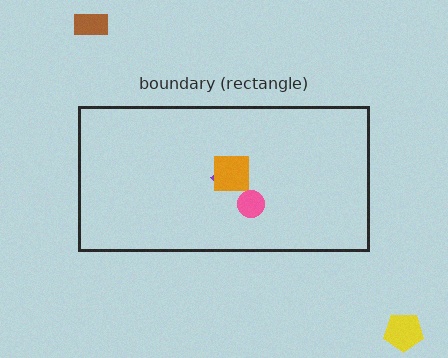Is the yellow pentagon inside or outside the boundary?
Outside.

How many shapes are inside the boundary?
3 inside, 2 outside.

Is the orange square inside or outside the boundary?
Inside.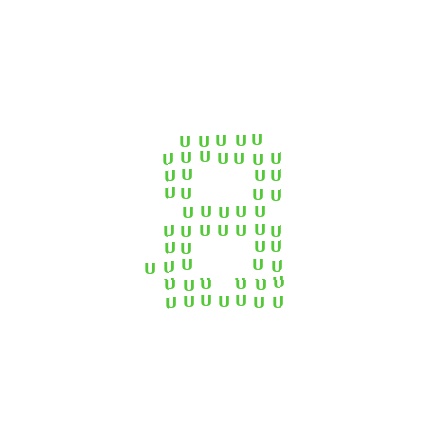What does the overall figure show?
The overall figure shows the digit 8.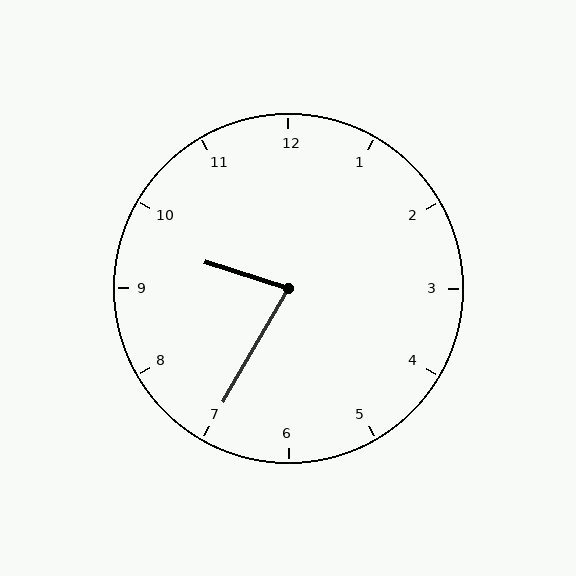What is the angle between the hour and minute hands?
Approximately 78 degrees.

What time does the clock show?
9:35.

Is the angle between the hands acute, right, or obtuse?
It is acute.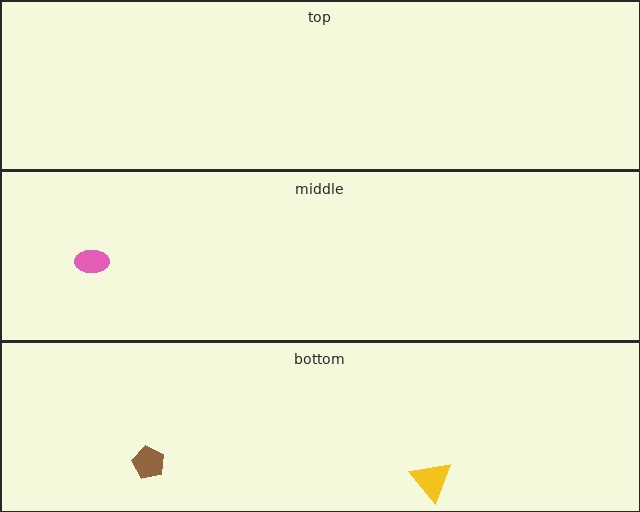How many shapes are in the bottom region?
2.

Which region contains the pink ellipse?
The middle region.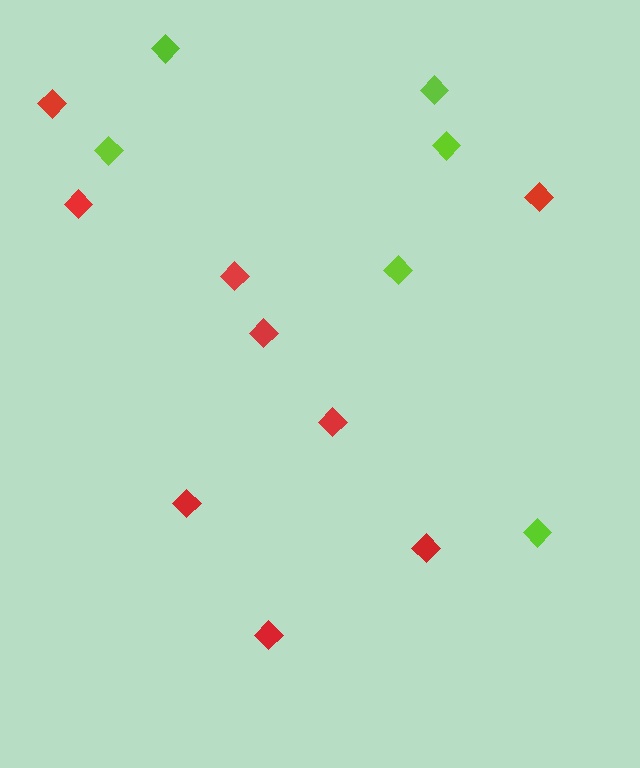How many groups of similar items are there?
There are 2 groups: one group of red diamonds (9) and one group of lime diamonds (6).